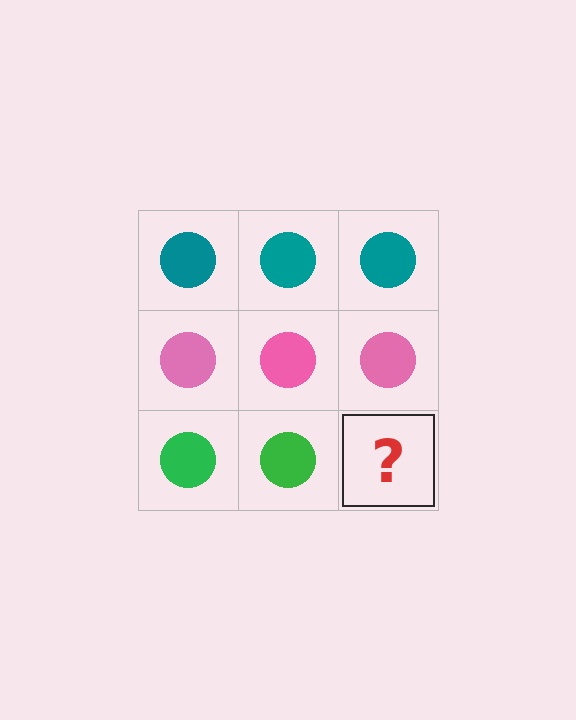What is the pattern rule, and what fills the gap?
The rule is that each row has a consistent color. The gap should be filled with a green circle.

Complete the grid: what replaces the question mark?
The question mark should be replaced with a green circle.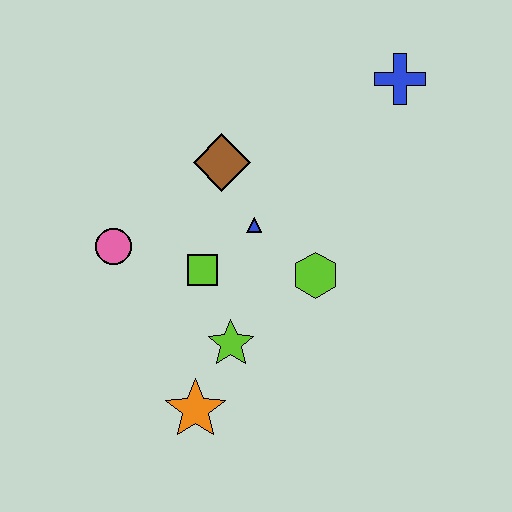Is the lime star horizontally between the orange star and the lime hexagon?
Yes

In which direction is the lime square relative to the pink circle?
The lime square is to the right of the pink circle.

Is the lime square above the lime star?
Yes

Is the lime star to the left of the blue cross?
Yes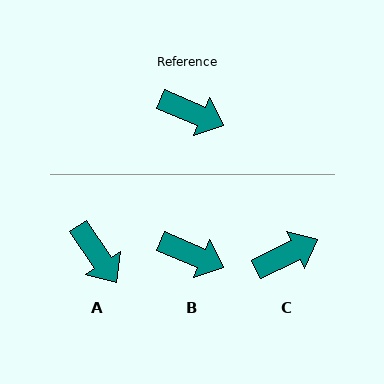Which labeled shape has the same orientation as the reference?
B.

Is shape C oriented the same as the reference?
No, it is off by about 49 degrees.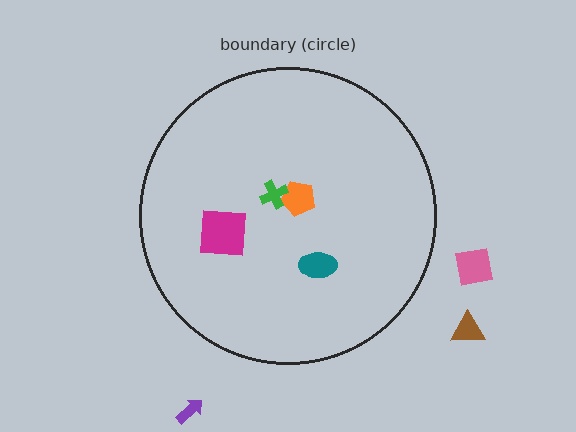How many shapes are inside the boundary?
4 inside, 3 outside.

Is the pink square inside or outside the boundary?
Outside.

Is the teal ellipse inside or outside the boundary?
Inside.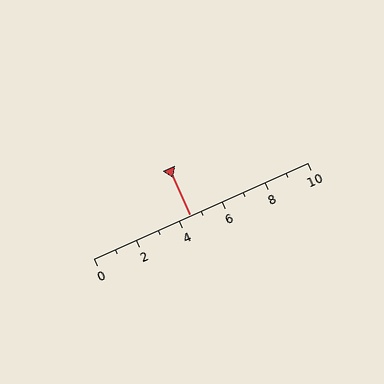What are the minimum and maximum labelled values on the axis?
The axis runs from 0 to 10.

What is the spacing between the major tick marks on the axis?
The major ticks are spaced 2 apart.